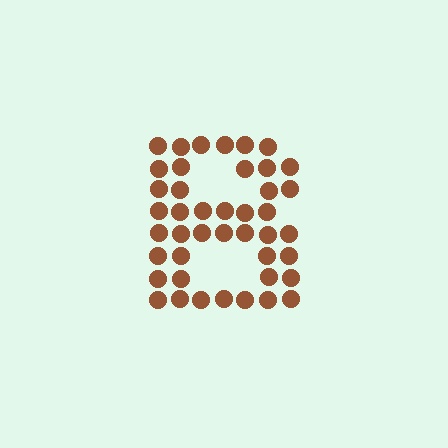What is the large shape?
The large shape is the letter B.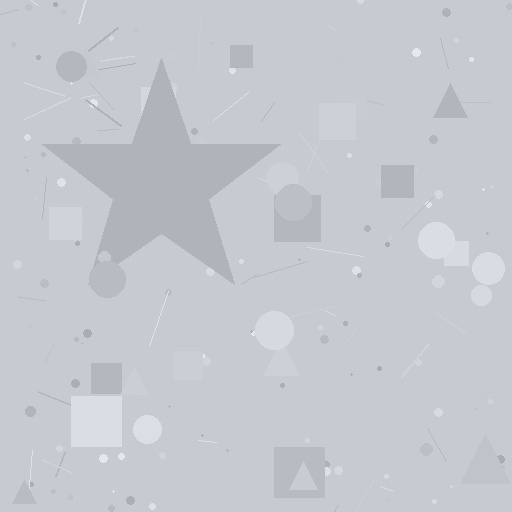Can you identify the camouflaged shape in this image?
The camouflaged shape is a star.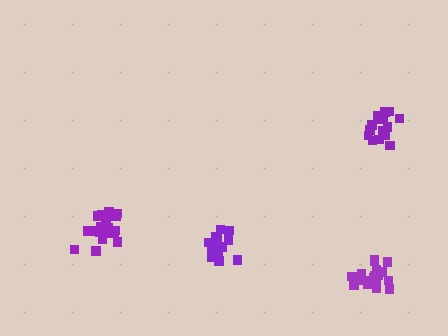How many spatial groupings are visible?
There are 4 spatial groupings.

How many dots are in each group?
Group 1: 16 dots, Group 2: 21 dots, Group 3: 16 dots, Group 4: 21 dots (74 total).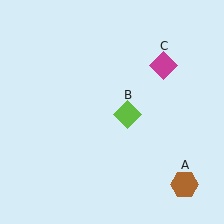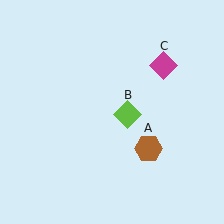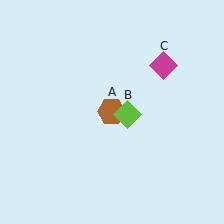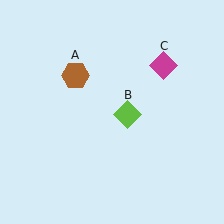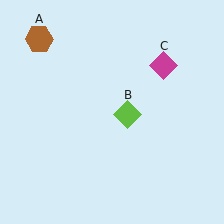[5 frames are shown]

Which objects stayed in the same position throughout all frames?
Lime diamond (object B) and magenta diamond (object C) remained stationary.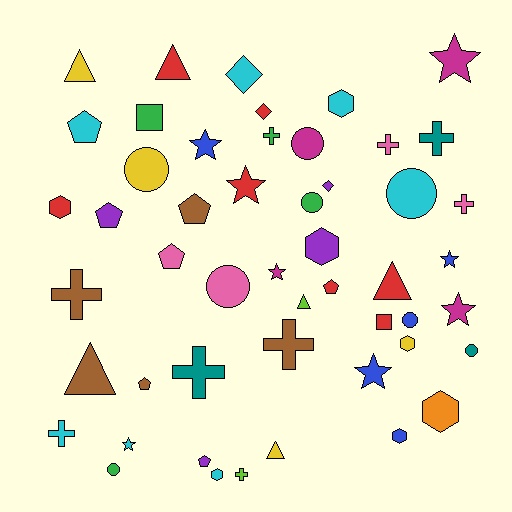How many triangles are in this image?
There are 6 triangles.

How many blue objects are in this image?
There are 5 blue objects.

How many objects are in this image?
There are 50 objects.